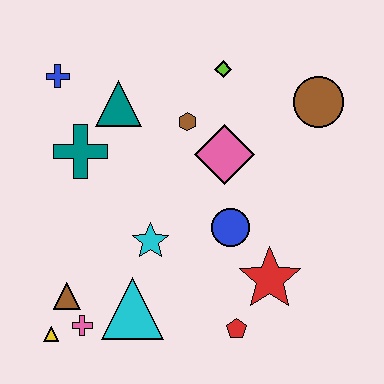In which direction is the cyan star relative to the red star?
The cyan star is to the left of the red star.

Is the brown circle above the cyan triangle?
Yes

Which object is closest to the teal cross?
The teal triangle is closest to the teal cross.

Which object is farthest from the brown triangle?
The brown circle is farthest from the brown triangle.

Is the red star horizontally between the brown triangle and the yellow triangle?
No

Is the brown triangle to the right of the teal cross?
No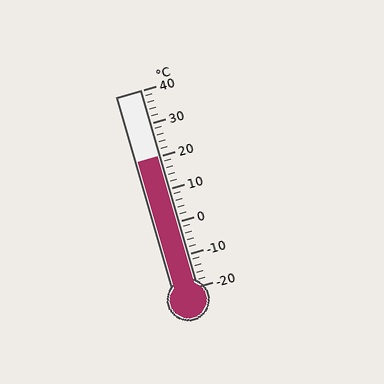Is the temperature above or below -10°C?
The temperature is above -10°C.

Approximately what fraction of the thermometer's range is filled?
The thermometer is filled to approximately 65% of its range.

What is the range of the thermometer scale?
The thermometer scale ranges from -20°C to 40°C.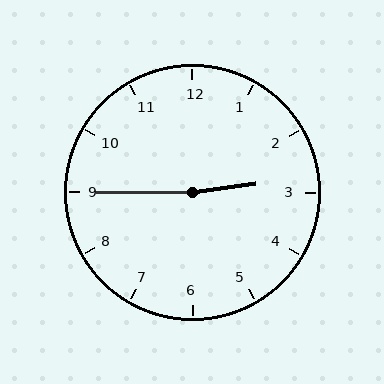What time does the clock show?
2:45.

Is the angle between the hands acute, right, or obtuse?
It is obtuse.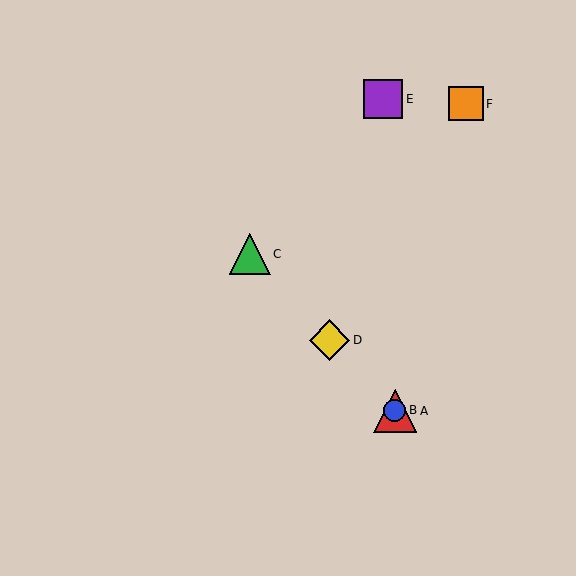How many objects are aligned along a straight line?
4 objects (A, B, C, D) are aligned along a straight line.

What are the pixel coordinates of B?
Object B is at (395, 410).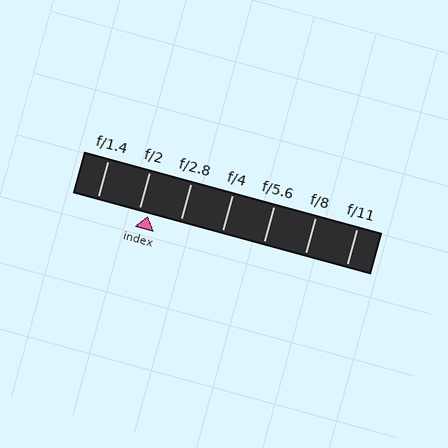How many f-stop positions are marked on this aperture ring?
There are 7 f-stop positions marked.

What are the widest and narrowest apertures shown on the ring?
The widest aperture shown is f/1.4 and the narrowest is f/11.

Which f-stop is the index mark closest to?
The index mark is closest to f/2.